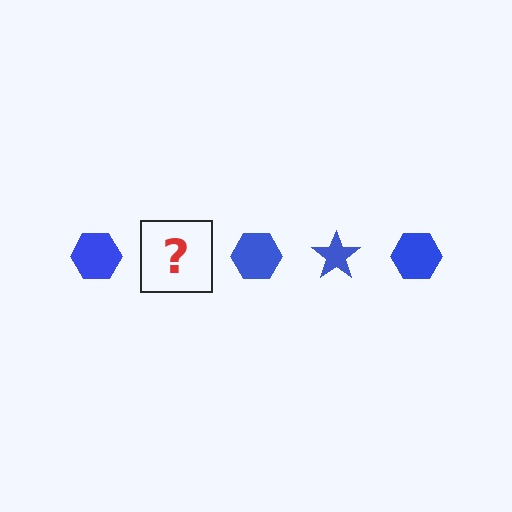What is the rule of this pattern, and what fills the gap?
The rule is that the pattern cycles through hexagon, star shapes in blue. The gap should be filled with a blue star.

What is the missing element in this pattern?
The missing element is a blue star.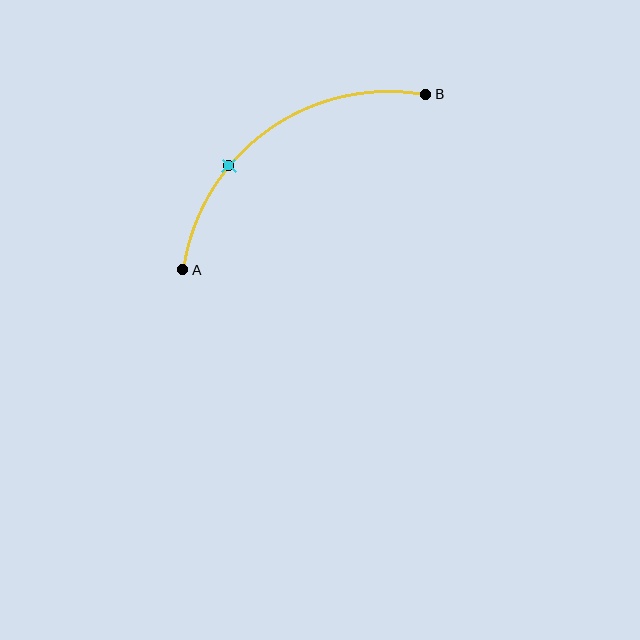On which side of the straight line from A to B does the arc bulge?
The arc bulges above and to the left of the straight line connecting A and B.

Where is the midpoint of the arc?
The arc midpoint is the point on the curve farthest from the straight line joining A and B. It sits above and to the left of that line.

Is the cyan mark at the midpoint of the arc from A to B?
No. The cyan mark lies on the arc but is closer to endpoint A. The arc midpoint would be at the point on the curve equidistant along the arc from both A and B.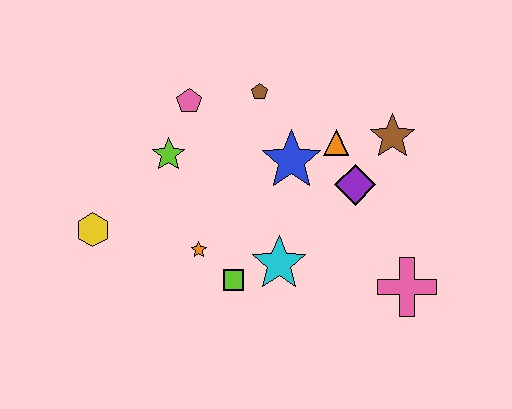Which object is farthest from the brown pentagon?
The pink cross is farthest from the brown pentagon.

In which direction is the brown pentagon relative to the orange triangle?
The brown pentagon is to the left of the orange triangle.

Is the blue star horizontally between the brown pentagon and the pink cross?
Yes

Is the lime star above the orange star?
Yes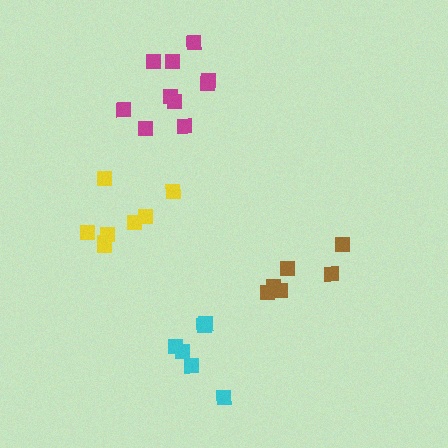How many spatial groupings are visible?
There are 4 spatial groupings.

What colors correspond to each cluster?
The clusters are colored: brown, magenta, cyan, yellow.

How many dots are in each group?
Group 1: 6 dots, Group 2: 10 dots, Group 3: 6 dots, Group 4: 8 dots (30 total).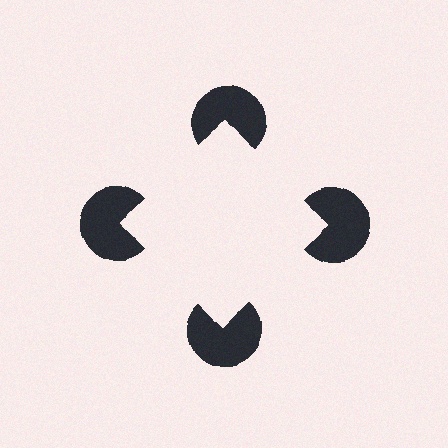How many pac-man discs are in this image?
There are 4 — one at each vertex of the illusory square.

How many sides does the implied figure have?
4 sides.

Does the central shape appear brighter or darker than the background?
It typically appears slightly brighter than the background, even though no actual brightness change is drawn.